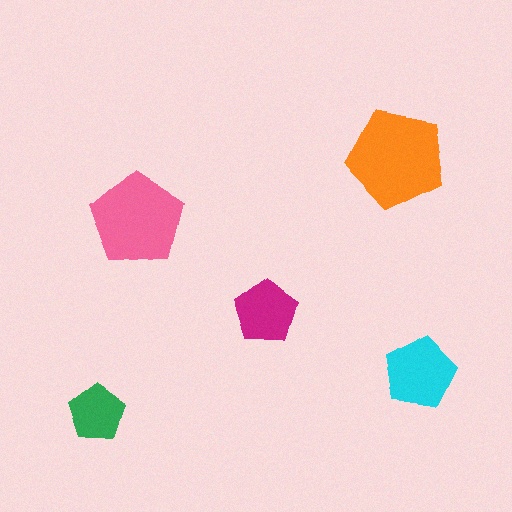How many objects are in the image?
There are 5 objects in the image.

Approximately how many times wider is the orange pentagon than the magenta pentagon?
About 1.5 times wider.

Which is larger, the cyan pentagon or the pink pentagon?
The pink one.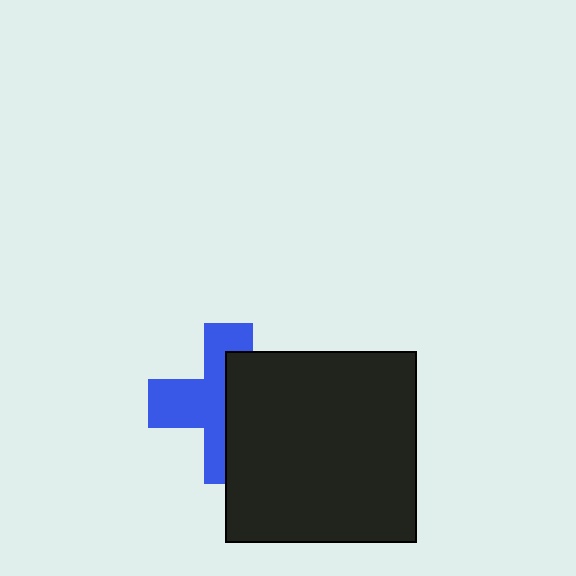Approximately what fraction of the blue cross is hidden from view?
Roughly 48% of the blue cross is hidden behind the black square.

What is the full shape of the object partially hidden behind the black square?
The partially hidden object is a blue cross.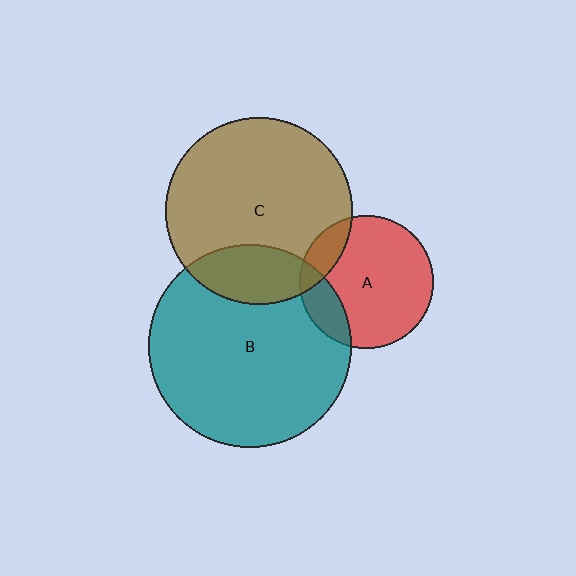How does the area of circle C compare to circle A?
Approximately 2.0 times.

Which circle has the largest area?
Circle B (teal).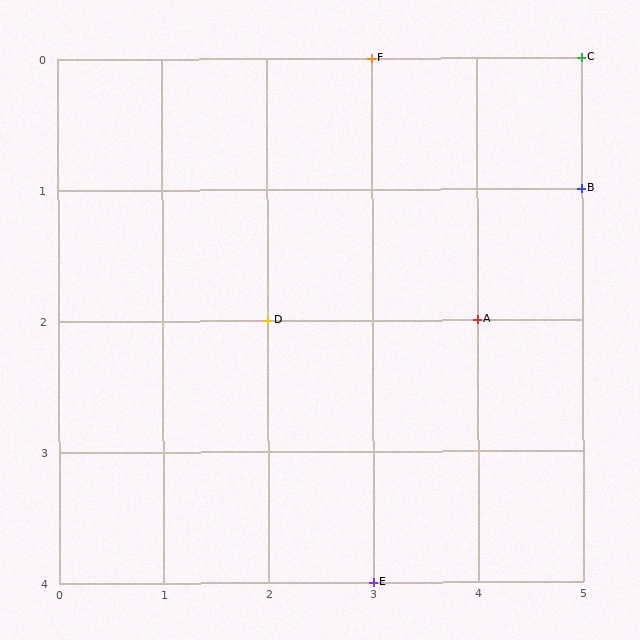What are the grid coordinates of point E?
Point E is at grid coordinates (3, 4).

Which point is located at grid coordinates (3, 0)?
Point F is at (3, 0).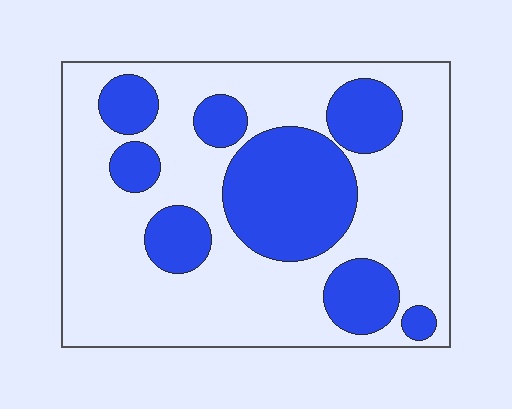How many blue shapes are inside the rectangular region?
8.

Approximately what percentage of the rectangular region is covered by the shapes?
Approximately 30%.